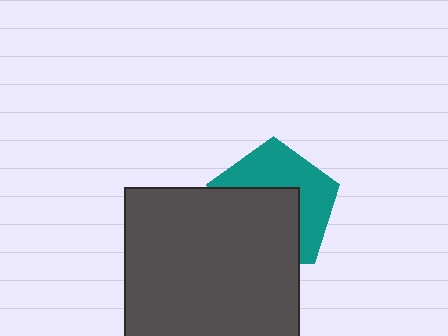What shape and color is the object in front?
The object in front is a dark gray square.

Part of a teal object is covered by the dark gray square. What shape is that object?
It is a pentagon.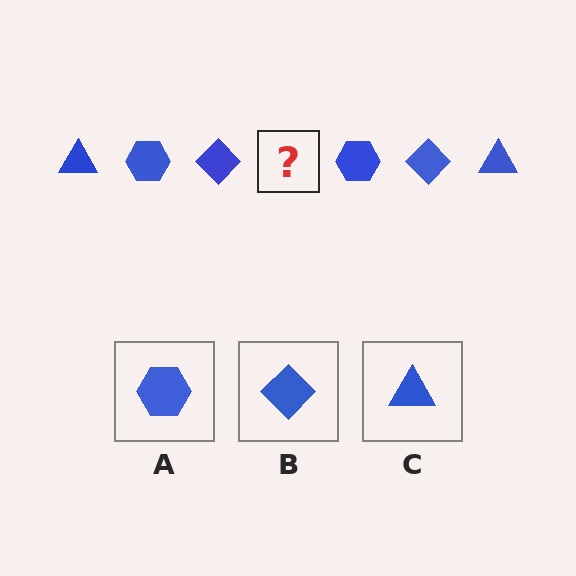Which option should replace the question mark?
Option C.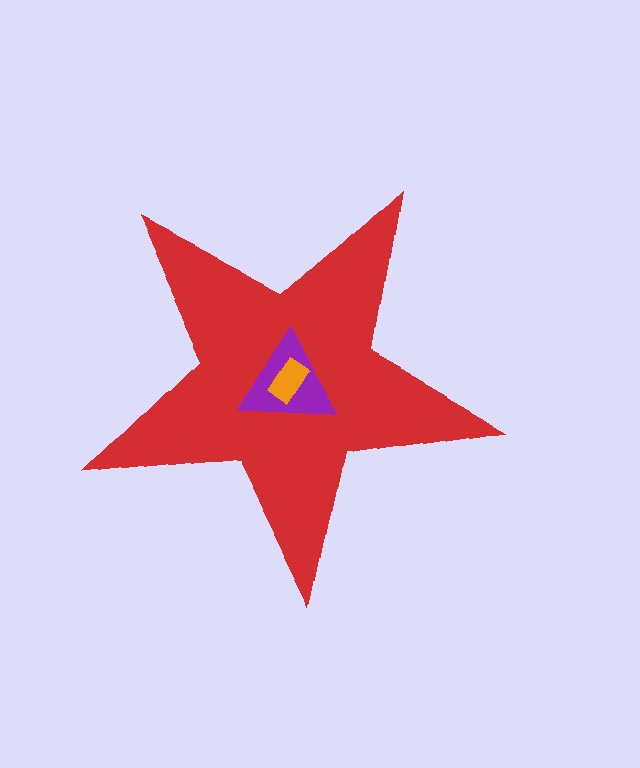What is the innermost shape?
The orange rectangle.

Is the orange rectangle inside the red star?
Yes.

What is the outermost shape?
The red star.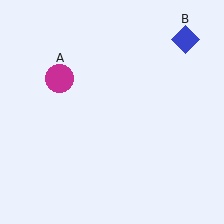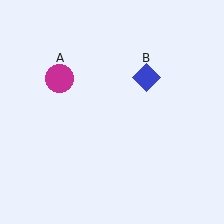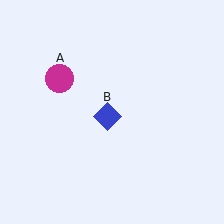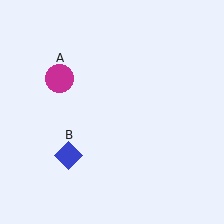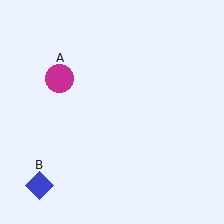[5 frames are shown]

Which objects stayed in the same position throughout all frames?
Magenta circle (object A) remained stationary.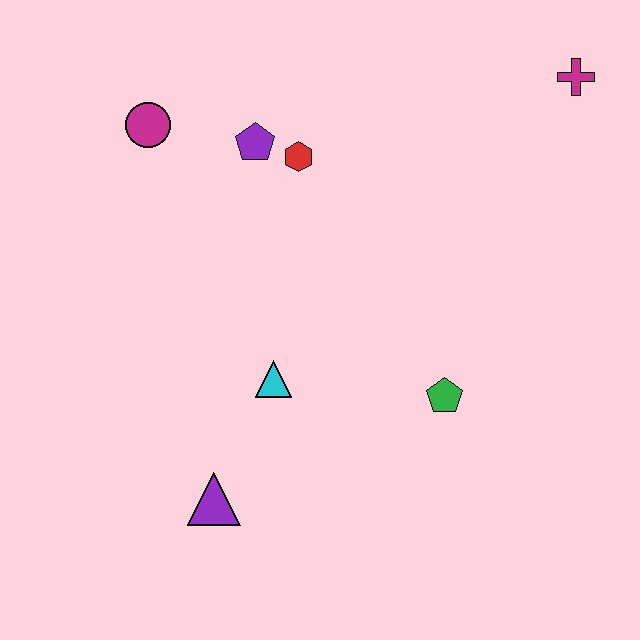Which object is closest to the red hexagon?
The purple pentagon is closest to the red hexagon.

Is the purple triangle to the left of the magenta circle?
No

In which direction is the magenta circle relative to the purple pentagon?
The magenta circle is to the left of the purple pentagon.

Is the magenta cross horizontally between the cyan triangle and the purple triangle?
No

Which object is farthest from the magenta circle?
The magenta cross is farthest from the magenta circle.